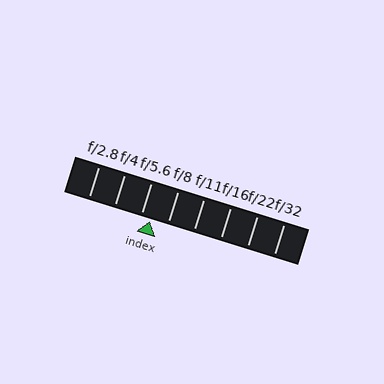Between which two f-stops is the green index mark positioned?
The index mark is between f/5.6 and f/8.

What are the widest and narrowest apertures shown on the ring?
The widest aperture shown is f/2.8 and the narrowest is f/32.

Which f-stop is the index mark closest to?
The index mark is closest to f/5.6.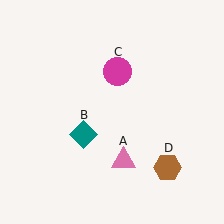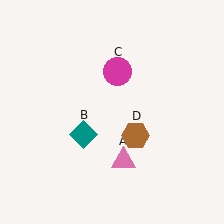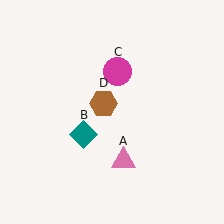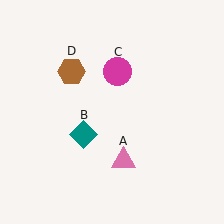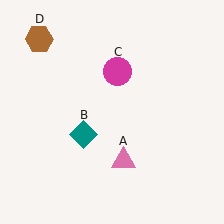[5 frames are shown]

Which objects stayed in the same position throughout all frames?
Pink triangle (object A) and teal diamond (object B) and magenta circle (object C) remained stationary.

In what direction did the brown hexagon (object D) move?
The brown hexagon (object D) moved up and to the left.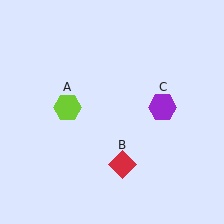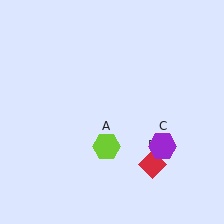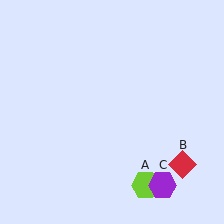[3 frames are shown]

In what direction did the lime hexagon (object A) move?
The lime hexagon (object A) moved down and to the right.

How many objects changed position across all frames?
3 objects changed position: lime hexagon (object A), red diamond (object B), purple hexagon (object C).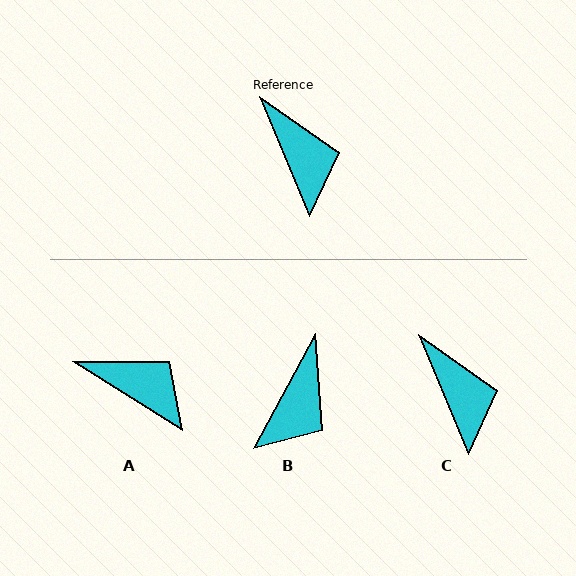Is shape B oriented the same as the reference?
No, it is off by about 51 degrees.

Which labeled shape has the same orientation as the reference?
C.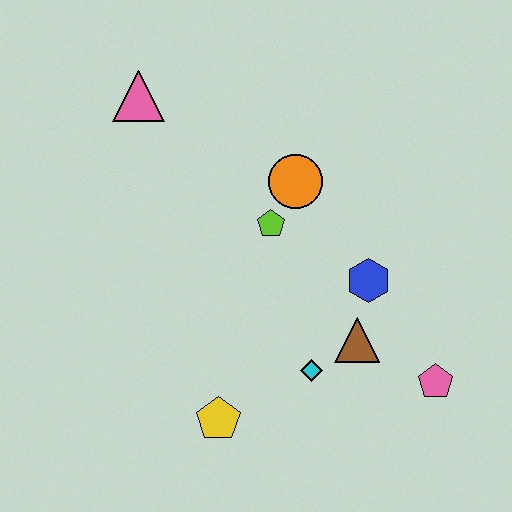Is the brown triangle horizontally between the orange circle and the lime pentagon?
No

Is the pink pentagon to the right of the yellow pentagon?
Yes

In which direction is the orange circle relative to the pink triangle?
The orange circle is to the right of the pink triangle.